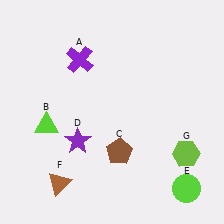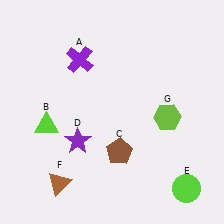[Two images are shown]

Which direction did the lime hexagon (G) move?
The lime hexagon (G) moved up.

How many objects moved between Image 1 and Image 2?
1 object moved between the two images.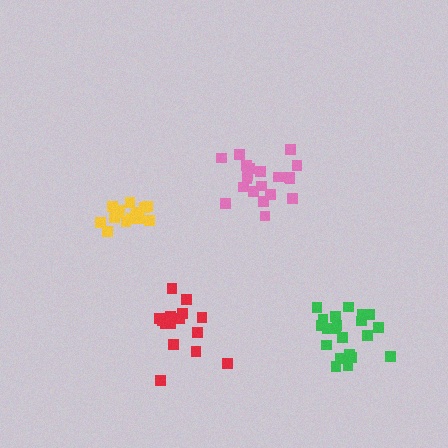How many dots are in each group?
Group 1: 16 dots, Group 2: 20 dots, Group 3: 16 dots, Group 4: 21 dots (73 total).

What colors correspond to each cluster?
The clusters are colored: yellow, pink, red, green.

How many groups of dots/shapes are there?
There are 4 groups.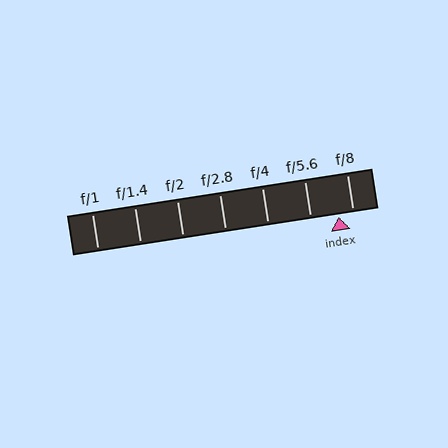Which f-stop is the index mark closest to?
The index mark is closest to f/8.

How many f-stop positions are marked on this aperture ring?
There are 7 f-stop positions marked.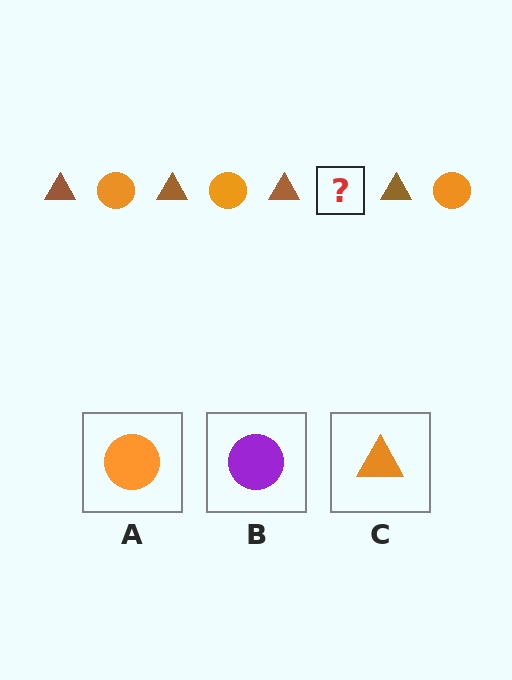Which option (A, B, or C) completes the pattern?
A.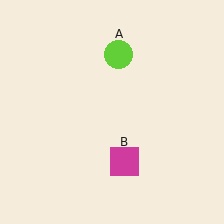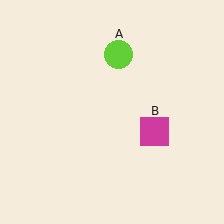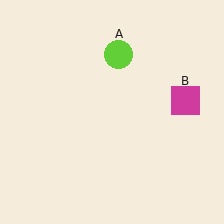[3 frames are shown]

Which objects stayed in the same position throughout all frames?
Lime circle (object A) remained stationary.